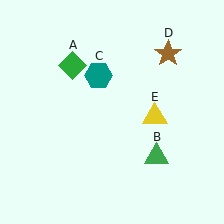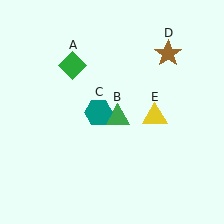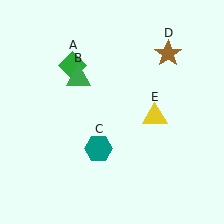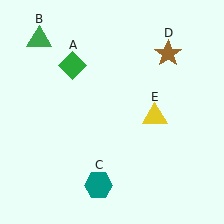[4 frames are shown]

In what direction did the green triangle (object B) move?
The green triangle (object B) moved up and to the left.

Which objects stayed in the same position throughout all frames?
Green diamond (object A) and brown star (object D) and yellow triangle (object E) remained stationary.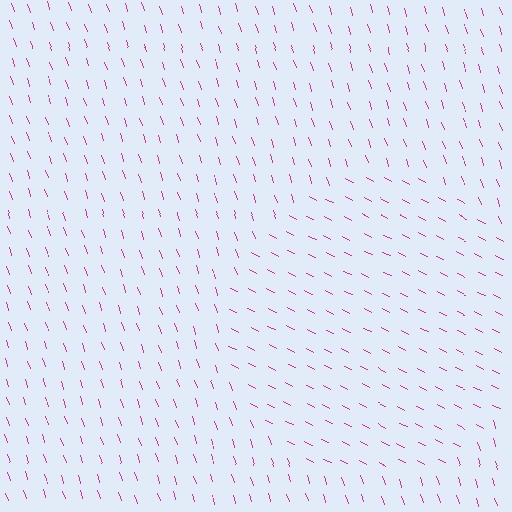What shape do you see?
I see a circle.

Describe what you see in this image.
The image is filled with small magenta line segments. A circle region in the image has lines oriented differently from the surrounding lines, creating a visible texture boundary.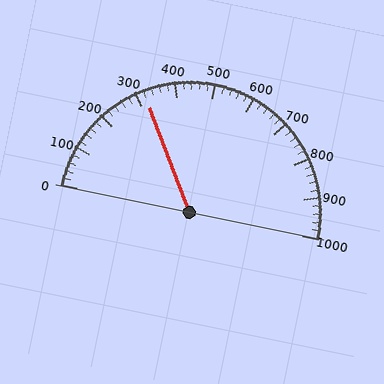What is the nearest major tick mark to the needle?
The nearest major tick mark is 300.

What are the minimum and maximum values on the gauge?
The gauge ranges from 0 to 1000.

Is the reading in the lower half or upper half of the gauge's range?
The reading is in the lower half of the range (0 to 1000).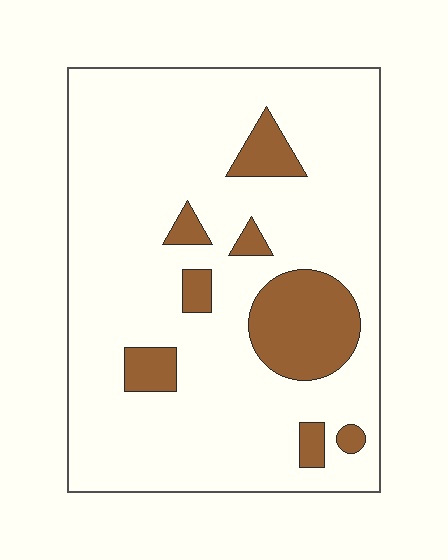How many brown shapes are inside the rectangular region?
8.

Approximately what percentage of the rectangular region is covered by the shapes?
Approximately 15%.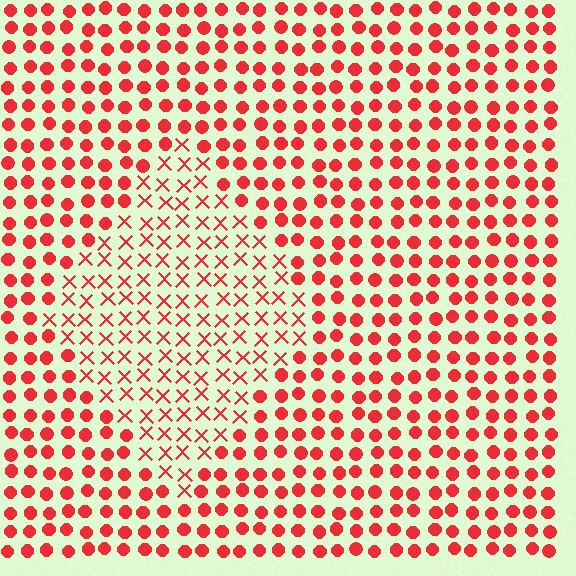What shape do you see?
I see a diamond.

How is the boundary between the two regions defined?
The boundary is defined by a change in element shape: X marks inside vs. circles outside. All elements share the same color and spacing.